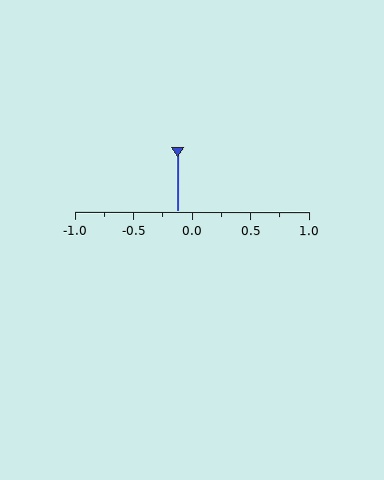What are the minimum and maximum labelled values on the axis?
The axis runs from -1.0 to 1.0.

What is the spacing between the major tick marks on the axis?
The major ticks are spaced 0.5 apart.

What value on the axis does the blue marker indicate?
The marker indicates approximately -0.12.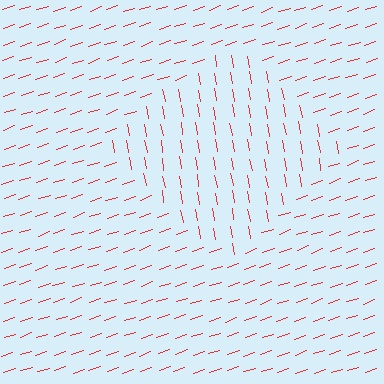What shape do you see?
I see a diamond.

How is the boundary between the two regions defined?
The boundary is defined purely by a change in line orientation (approximately 81 degrees difference). All lines are the same color and thickness.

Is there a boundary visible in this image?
Yes, there is a texture boundary formed by a change in line orientation.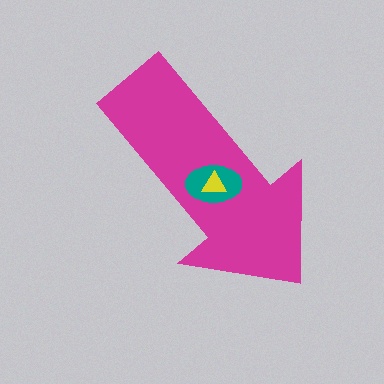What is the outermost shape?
The magenta arrow.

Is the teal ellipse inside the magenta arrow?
Yes.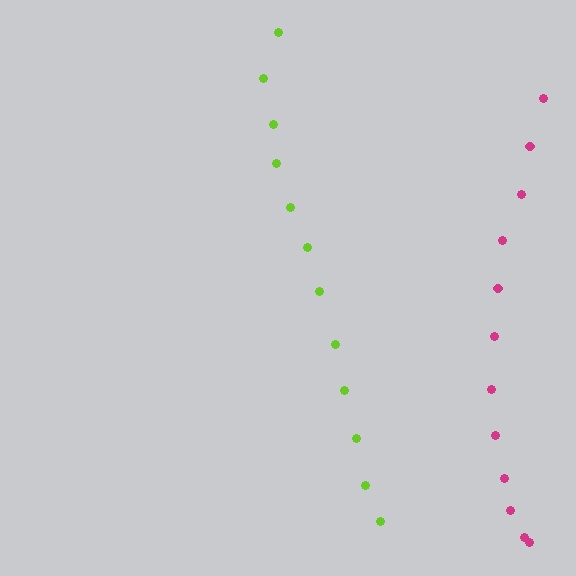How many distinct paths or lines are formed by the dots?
There are 2 distinct paths.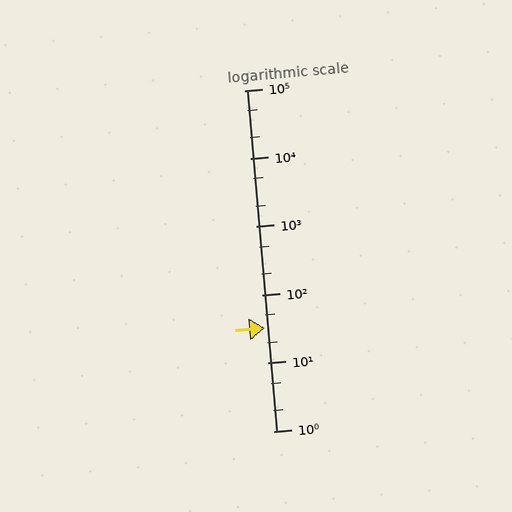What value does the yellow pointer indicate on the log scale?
The pointer indicates approximately 33.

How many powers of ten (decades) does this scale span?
The scale spans 5 decades, from 1 to 100000.